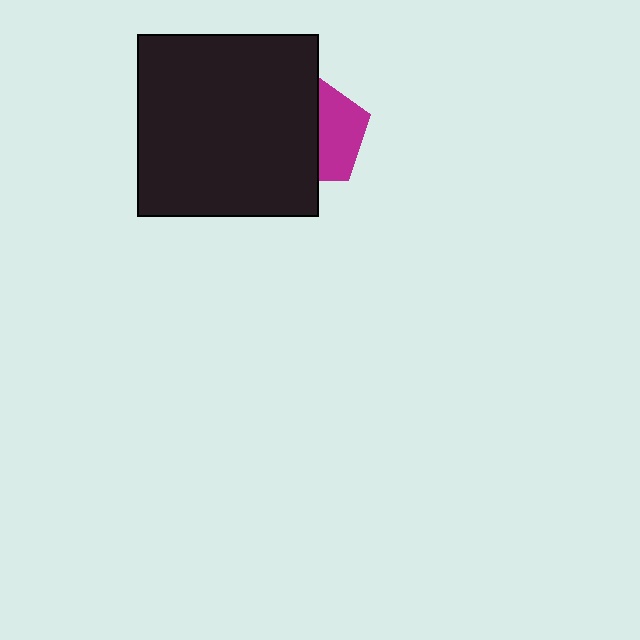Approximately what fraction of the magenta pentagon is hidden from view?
Roughly 57% of the magenta pentagon is hidden behind the black square.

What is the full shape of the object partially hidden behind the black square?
The partially hidden object is a magenta pentagon.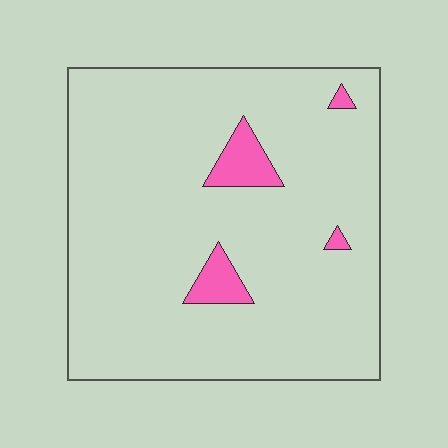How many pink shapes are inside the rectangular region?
4.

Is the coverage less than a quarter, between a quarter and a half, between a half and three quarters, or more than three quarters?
Less than a quarter.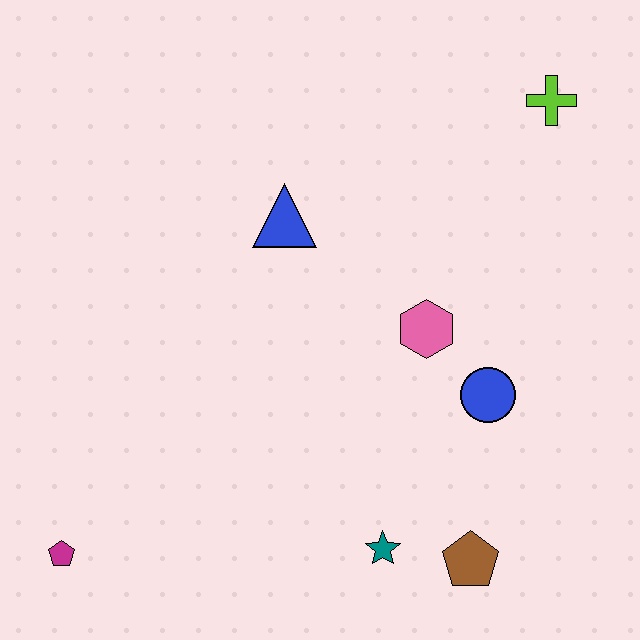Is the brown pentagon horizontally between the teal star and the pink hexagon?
No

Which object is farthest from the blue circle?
The magenta pentagon is farthest from the blue circle.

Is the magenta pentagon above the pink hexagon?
No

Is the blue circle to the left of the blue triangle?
No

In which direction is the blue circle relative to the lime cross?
The blue circle is below the lime cross.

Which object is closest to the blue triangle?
The pink hexagon is closest to the blue triangle.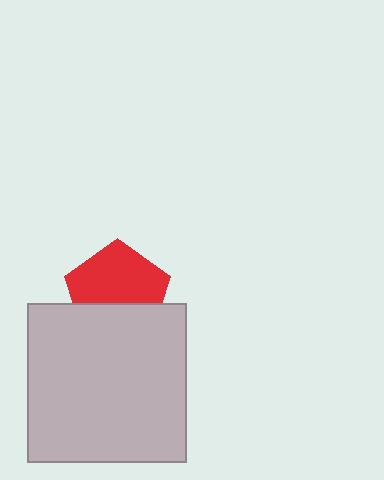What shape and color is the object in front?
The object in front is a light gray square.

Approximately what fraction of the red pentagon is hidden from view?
Roughly 37% of the red pentagon is hidden behind the light gray square.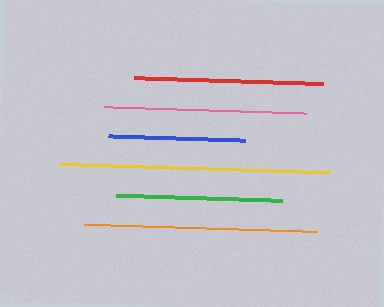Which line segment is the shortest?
The blue line is the shortest at approximately 137 pixels.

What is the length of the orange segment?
The orange segment is approximately 233 pixels long.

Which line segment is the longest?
The yellow line is the longest at approximately 271 pixels.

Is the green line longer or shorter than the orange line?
The orange line is longer than the green line.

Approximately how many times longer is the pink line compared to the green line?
The pink line is approximately 1.2 times the length of the green line.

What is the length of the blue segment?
The blue segment is approximately 137 pixels long.